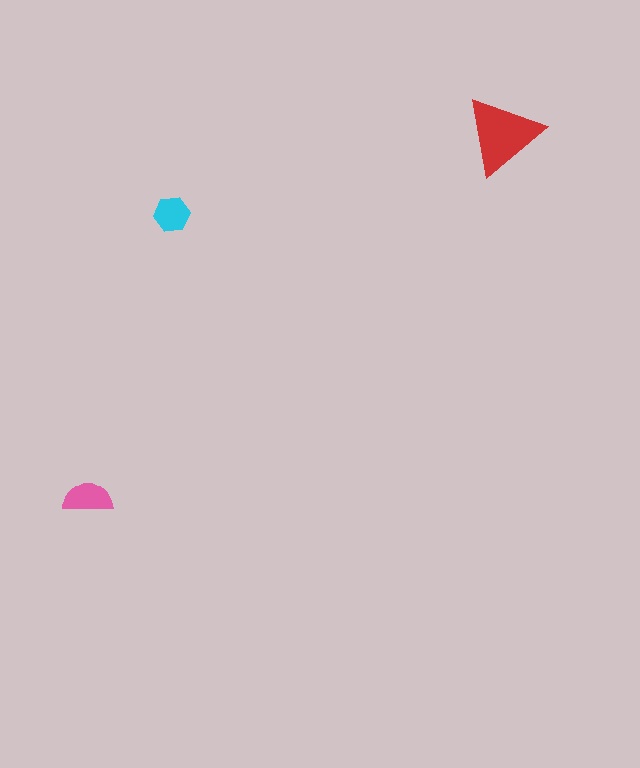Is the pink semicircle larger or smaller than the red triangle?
Smaller.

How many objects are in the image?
There are 3 objects in the image.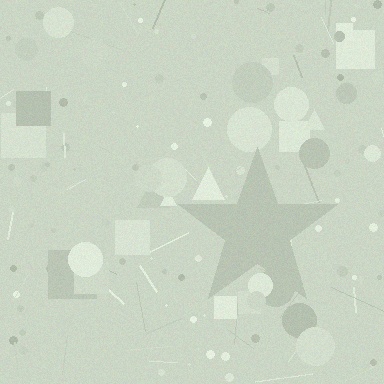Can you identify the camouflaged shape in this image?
The camouflaged shape is a star.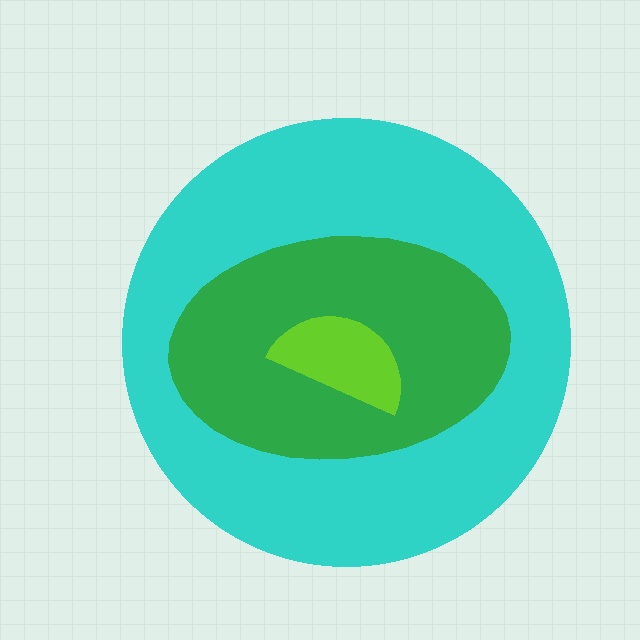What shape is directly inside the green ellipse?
The lime semicircle.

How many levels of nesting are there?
3.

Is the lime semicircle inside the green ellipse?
Yes.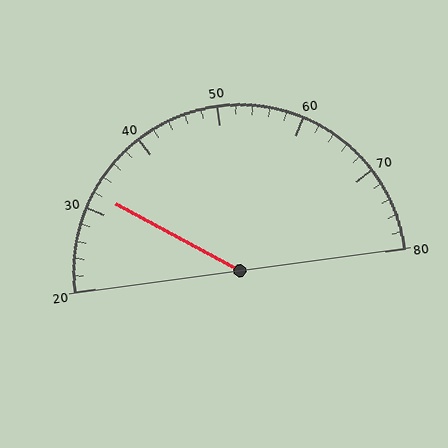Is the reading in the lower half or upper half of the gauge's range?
The reading is in the lower half of the range (20 to 80).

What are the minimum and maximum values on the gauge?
The gauge ranges from 20 to 80.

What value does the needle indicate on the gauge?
The needle indicates approximately 32.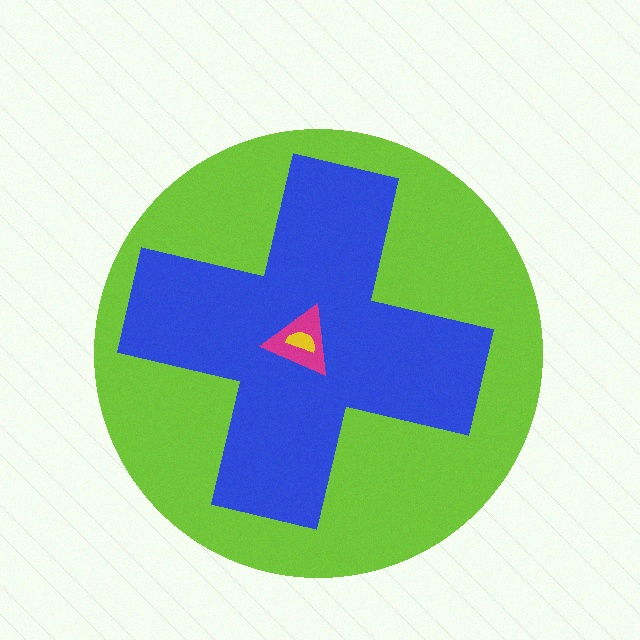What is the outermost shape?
The lime circle.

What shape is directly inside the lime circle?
The blue cross.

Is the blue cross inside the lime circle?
Yes.